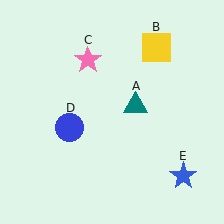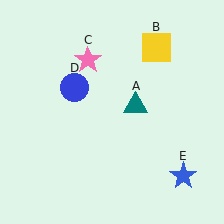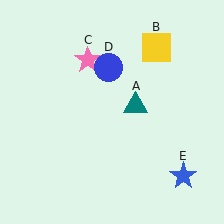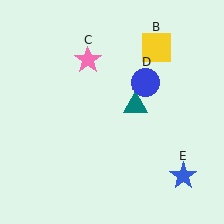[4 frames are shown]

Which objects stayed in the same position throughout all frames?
Teal triangle (object A) and yellow square (object B) and pink star (object C) and blue star (object E) remained stationary.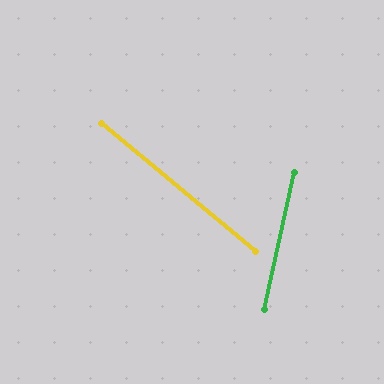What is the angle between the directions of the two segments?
Approximately 62 degrees.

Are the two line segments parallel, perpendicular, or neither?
Neither parallel nor perpendicular — they differ by about 62°.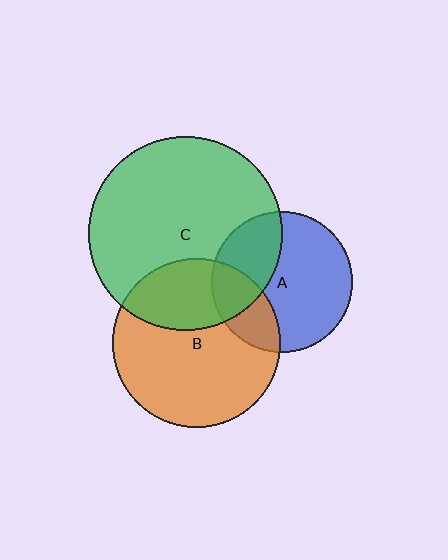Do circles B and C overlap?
Yes.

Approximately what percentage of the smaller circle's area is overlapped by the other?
Approximately 30%.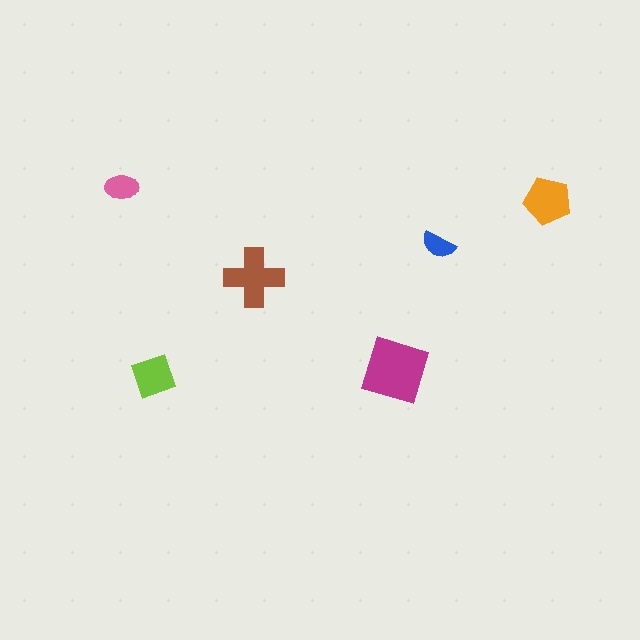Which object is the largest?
The magenta diamond.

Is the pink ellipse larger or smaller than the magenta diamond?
Smaller.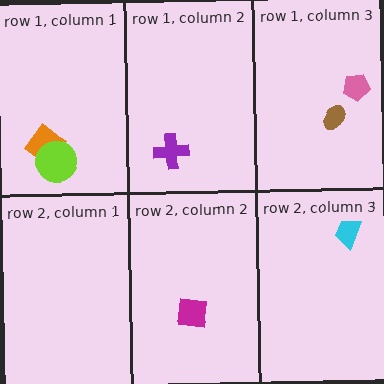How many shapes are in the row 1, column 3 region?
2.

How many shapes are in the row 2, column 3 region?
1.